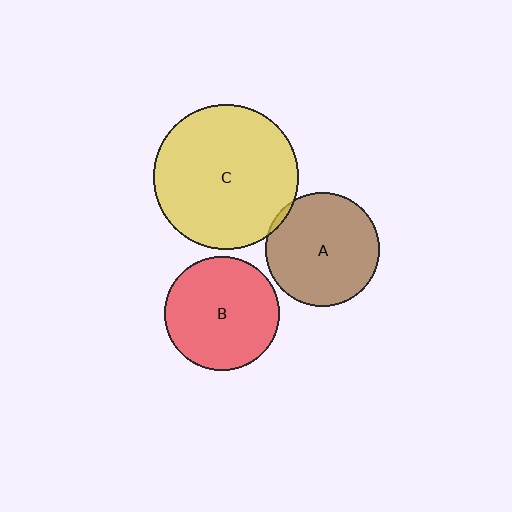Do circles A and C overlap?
Yes.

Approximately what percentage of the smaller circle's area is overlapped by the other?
Approximately 5%.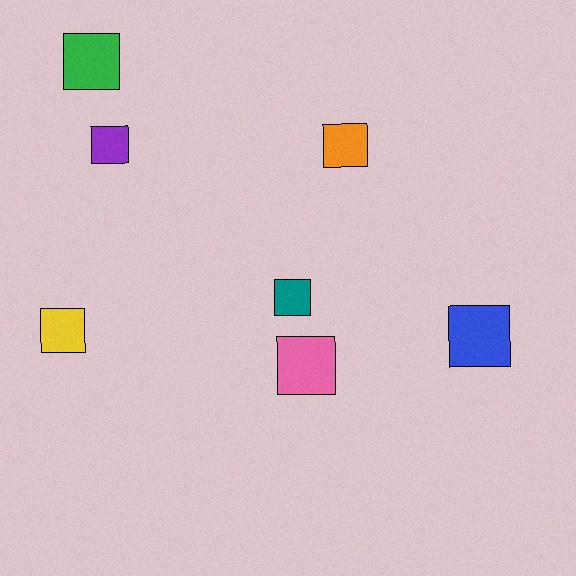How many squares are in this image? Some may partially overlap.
There are 7 squares.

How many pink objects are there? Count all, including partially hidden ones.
There is 1 pink object.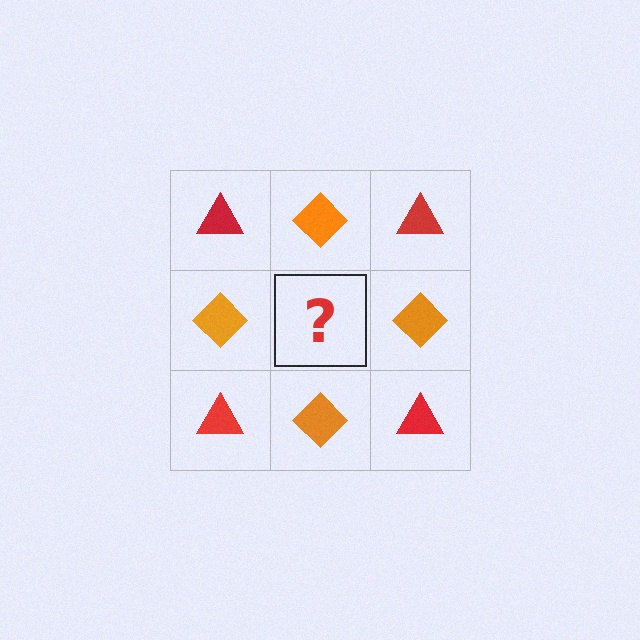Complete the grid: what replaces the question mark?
The question mark should be replaced with a red triangle.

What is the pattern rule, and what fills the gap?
The rule is that it alternates red triangle and orange diamond in a checkerboard pattern. The gap should be filled with a red triangle.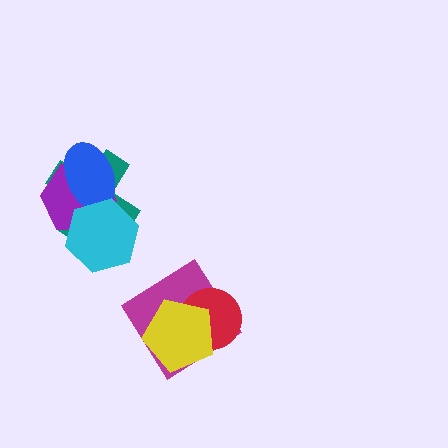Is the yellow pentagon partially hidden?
No, no other shape covers it.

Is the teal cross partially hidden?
Yes, it is partially covered by another shape.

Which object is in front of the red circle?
The yellow pentagon is in front of the red circle.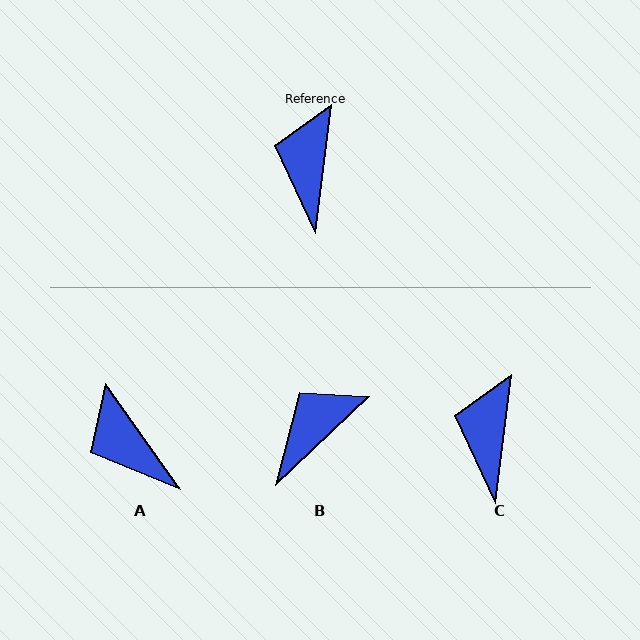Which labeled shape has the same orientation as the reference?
C.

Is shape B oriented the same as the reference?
No, it is off by about 39 degrees.